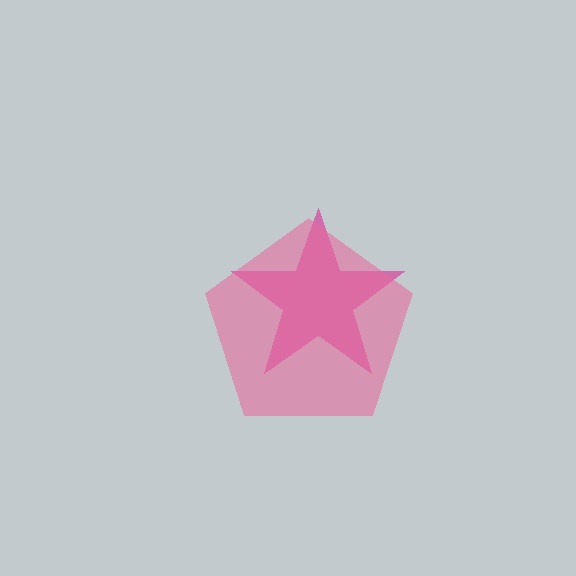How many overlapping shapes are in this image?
There are 2 overlapping shapes in the image.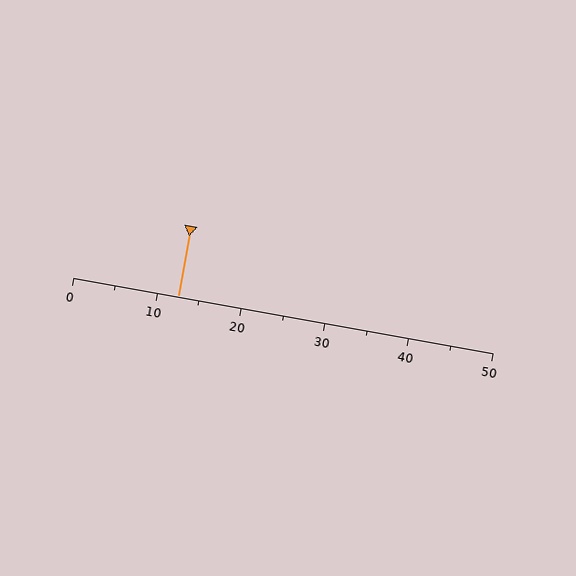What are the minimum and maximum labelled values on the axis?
The axis runs from 0 to 50.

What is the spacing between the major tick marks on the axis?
The major ticks are spaced 10 apart.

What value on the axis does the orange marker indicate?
The marker indicates approximately 12.5.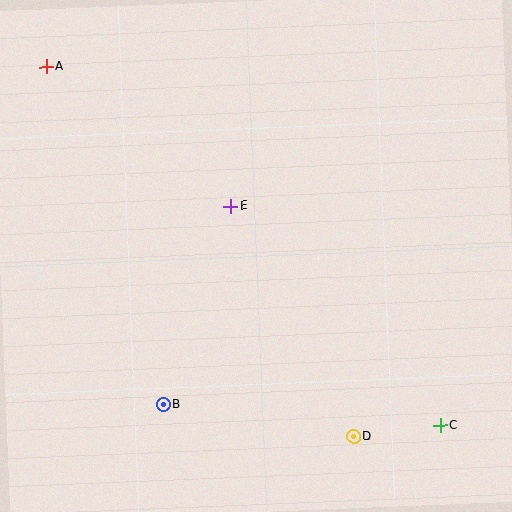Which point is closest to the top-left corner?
Point A is closest to the top-left corner.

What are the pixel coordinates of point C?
Point C is at (440, 425).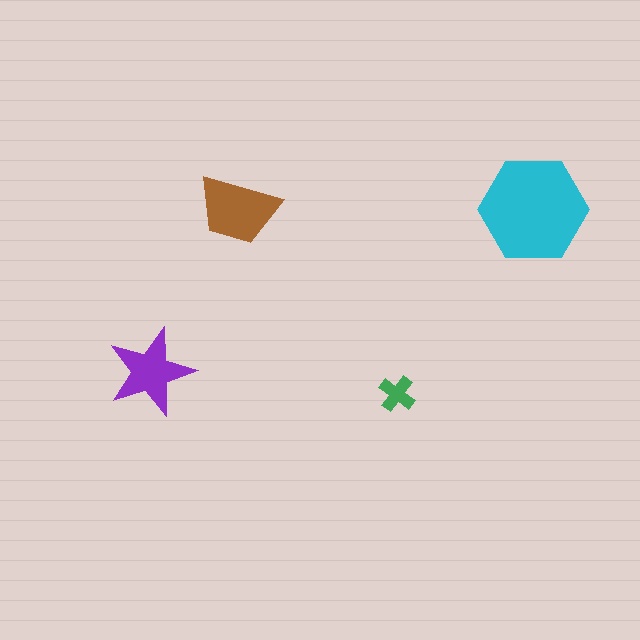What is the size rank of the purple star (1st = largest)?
3rd.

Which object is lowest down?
The green cross is bottommost.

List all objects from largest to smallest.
The cyan hexagon, the brown trapezoid, the purple star, the green cross.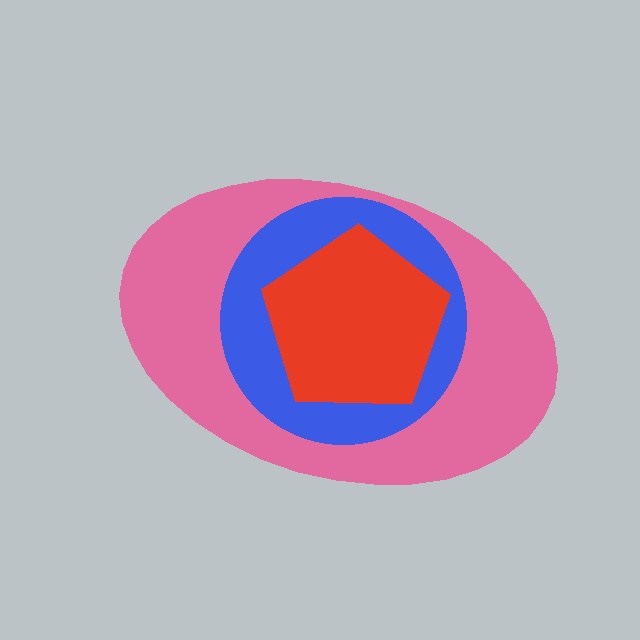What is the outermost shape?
The pink ellipse.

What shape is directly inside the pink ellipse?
The blue circle.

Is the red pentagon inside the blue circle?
Yes.